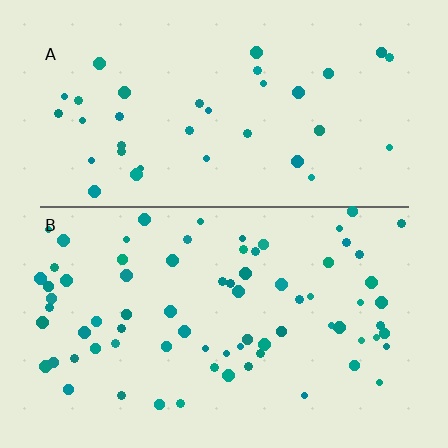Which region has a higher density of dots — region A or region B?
B (the bottom).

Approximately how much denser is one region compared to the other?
Approximately 2.1× — region B over region A.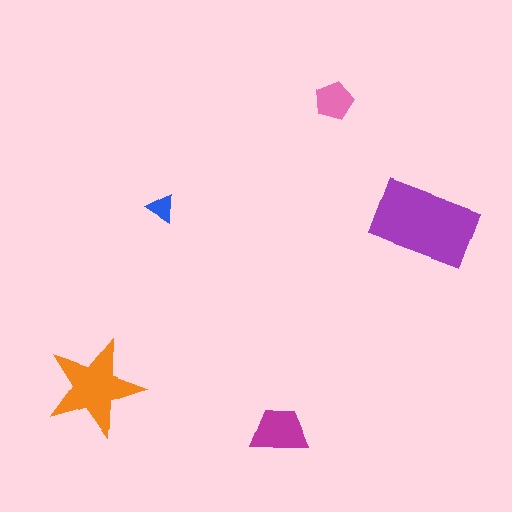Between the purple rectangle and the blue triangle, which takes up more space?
The purple rectangle.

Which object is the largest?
The purple rectangle.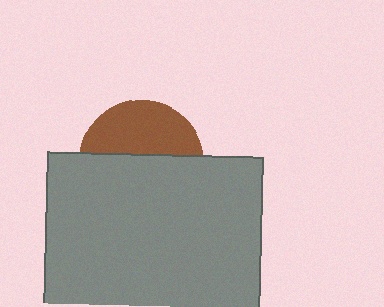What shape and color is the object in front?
The object in front is a gray rectangle.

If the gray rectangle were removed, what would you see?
You would see the complete brown circle.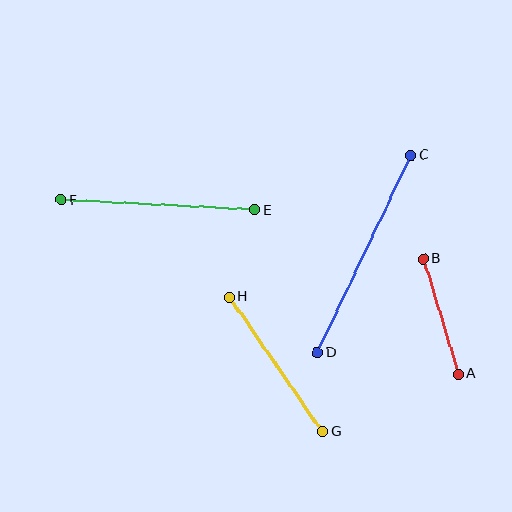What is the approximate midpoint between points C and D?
The midpoint is at approximately (364, 254) pixels.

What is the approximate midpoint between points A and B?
The midpoint is at approximately (441, 316) pixels.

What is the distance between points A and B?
The distance is approximately 120 pixels.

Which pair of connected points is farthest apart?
Points C and D are farthest apart.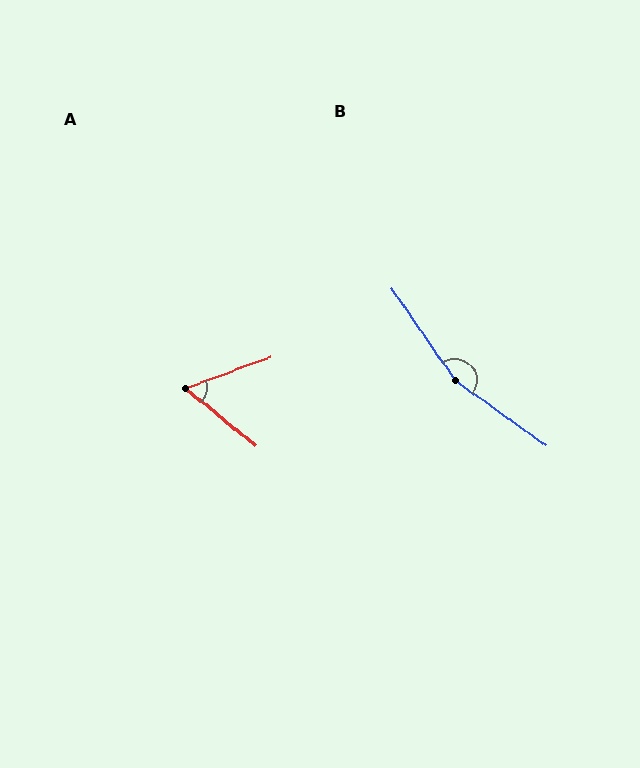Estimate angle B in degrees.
Approximately 160 degrees.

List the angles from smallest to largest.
A (59°), B (160°).